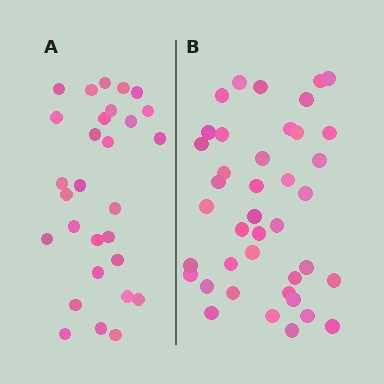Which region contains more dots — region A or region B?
Region B (the right region) has more dots.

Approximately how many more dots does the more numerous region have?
Region B has roughly 12 or so more dots than region A.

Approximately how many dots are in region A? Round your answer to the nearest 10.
About 30 dots. (The exact count is 29, which rounds to 30.)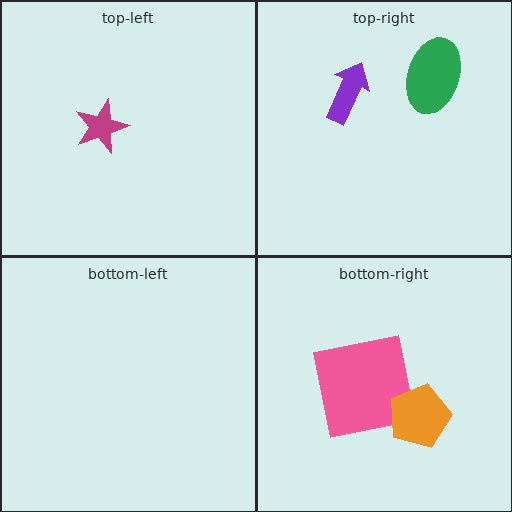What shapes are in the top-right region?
The purple arrow, the green ellipse.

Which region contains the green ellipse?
The top-right region.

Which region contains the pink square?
The bottom-right region.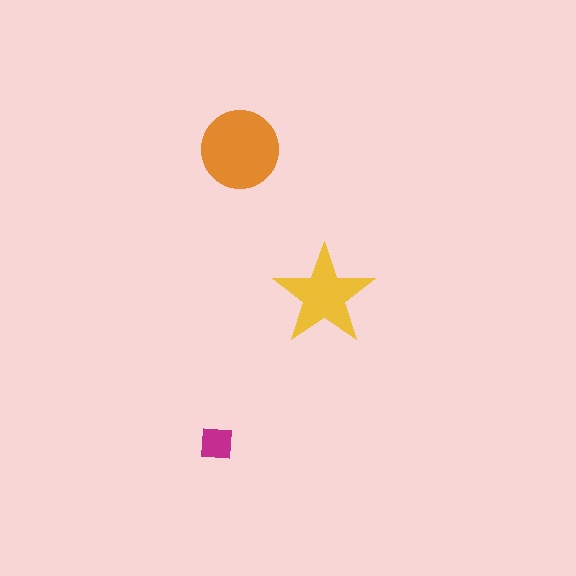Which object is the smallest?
The magenta square.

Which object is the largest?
The orange circle.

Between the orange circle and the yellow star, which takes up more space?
The orange circle.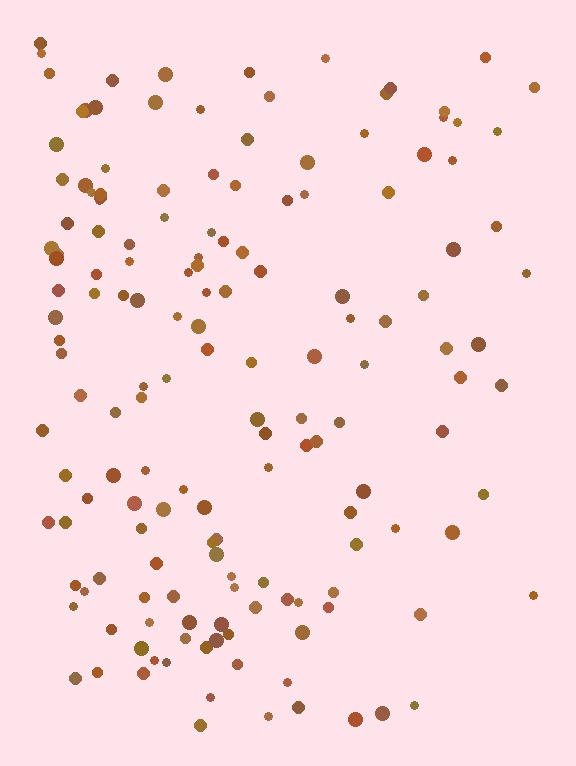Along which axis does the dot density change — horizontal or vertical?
Horizontal.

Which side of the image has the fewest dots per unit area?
The right.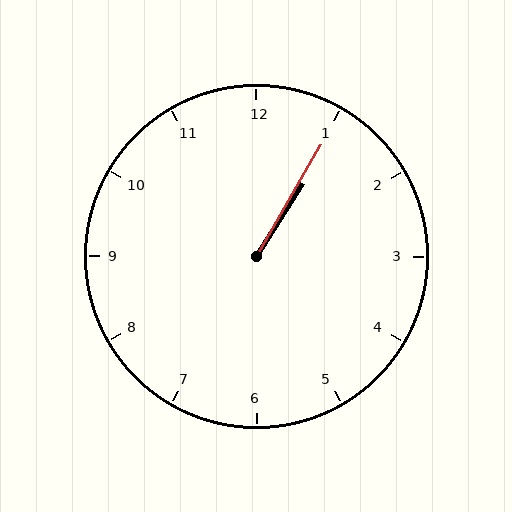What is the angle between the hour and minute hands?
Approximately 2 degrees.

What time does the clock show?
1:05.